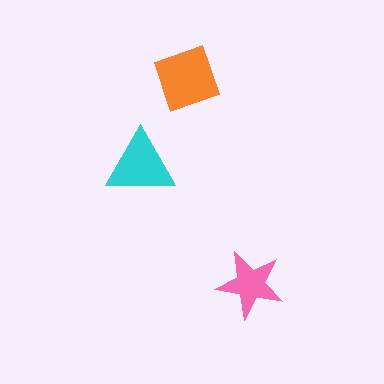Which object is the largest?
The orange square.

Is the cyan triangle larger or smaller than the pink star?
Larger.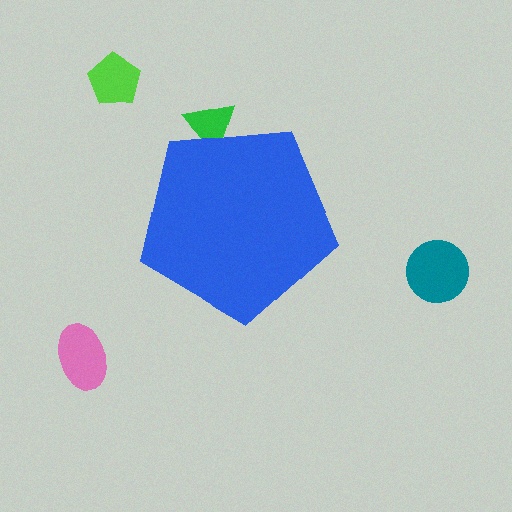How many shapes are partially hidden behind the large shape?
1 shape is partially hidden.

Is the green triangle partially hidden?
Yes, the green triangle is partially hidden behind the blue pentagon.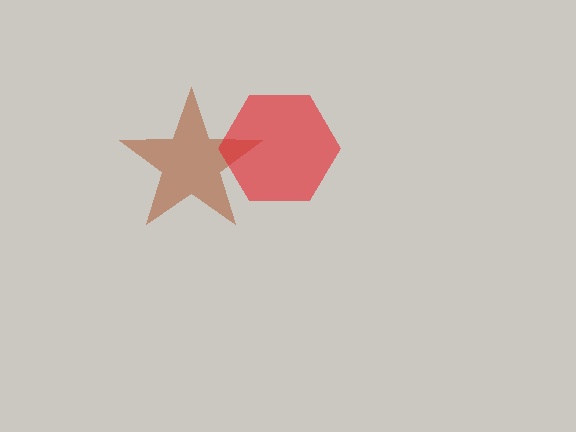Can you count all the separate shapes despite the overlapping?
Yes, there are 2 separate shapes.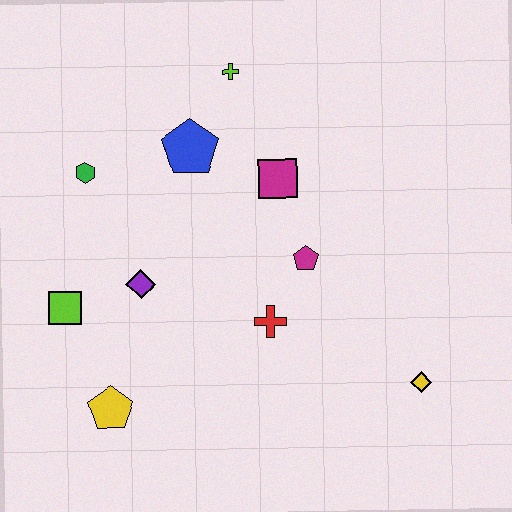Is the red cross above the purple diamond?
No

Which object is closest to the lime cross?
The blue pentagon is closest to the lime cross.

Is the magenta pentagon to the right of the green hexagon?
Yes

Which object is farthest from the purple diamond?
The yellow diamond is farthest from the purple diamond.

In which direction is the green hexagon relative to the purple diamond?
The green hexagon is above the purple diamond.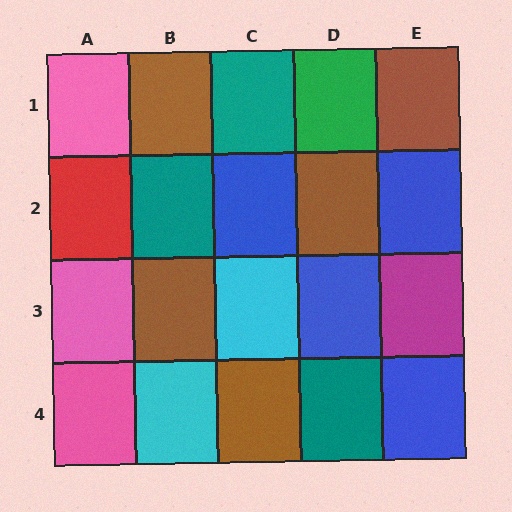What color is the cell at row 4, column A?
Pink.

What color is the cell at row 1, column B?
Brown.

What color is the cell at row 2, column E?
Blue.